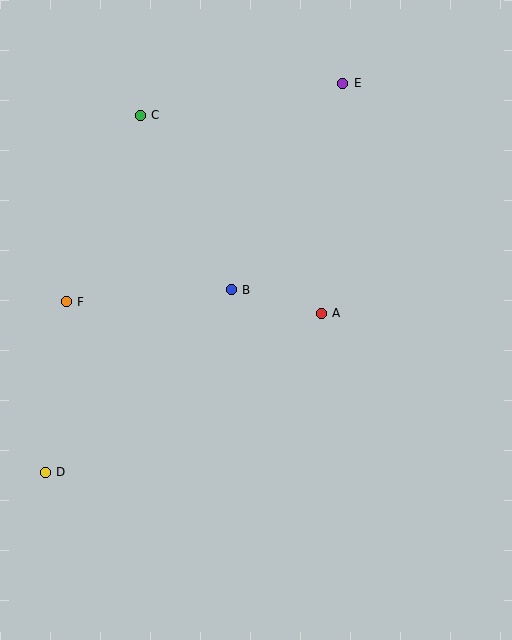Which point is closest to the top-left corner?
Point C is closest to the top-left corner.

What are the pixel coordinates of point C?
Point C is at (140, 115).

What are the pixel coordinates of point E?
Point E is at (343, 83).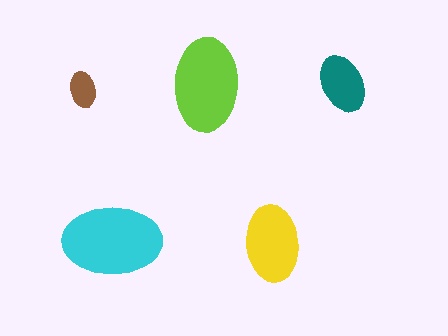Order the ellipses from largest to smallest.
the cyan one, the lime one, the yellow one, the teal one, the brown one.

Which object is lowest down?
The yellow ellipse is bottommost.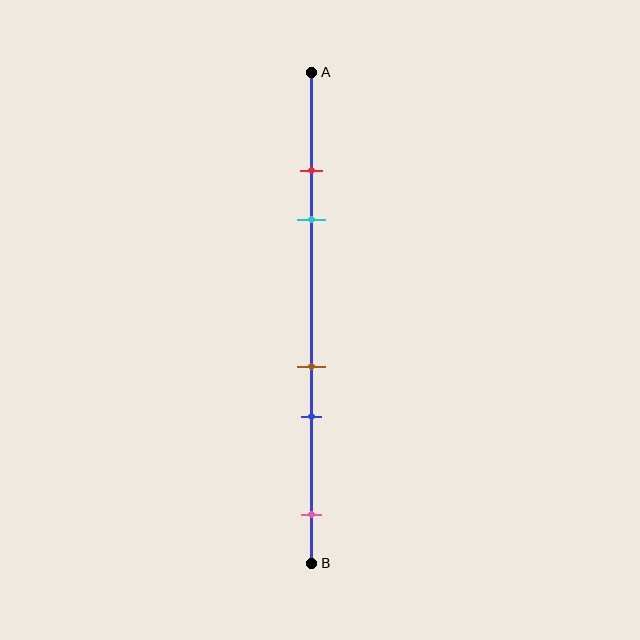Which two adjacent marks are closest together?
The red and cyan marks are the closest adjacent pair.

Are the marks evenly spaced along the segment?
No, the marks are not evenly spaced.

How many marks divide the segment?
There are 5 marks dividing the segment.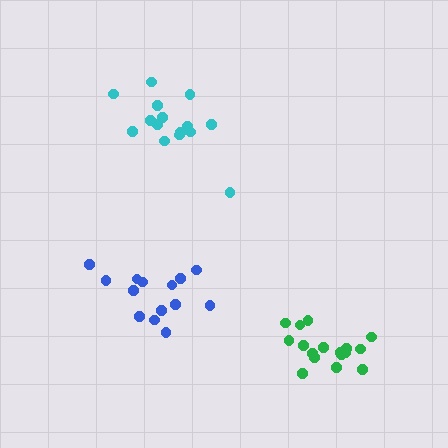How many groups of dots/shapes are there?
There are 3 groups.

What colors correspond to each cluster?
The clusters are colored: cyan, green, blue.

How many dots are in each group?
Group 1: 15 dots, Group 2: 17 dots, Group 3: 14 dots (46 total).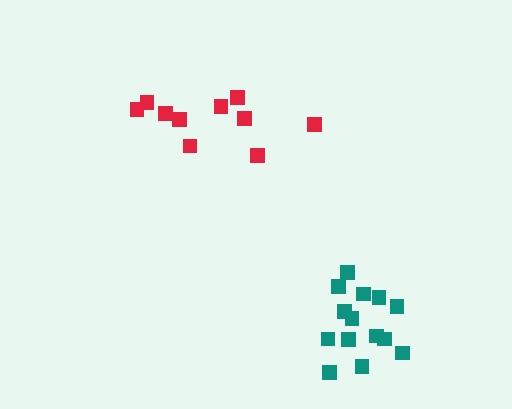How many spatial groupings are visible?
There are 2 spatial groupings.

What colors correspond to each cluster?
The clusters are colored: teal, red.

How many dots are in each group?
Group 1: 14 dots, Group 2: 10 dots (24 total).